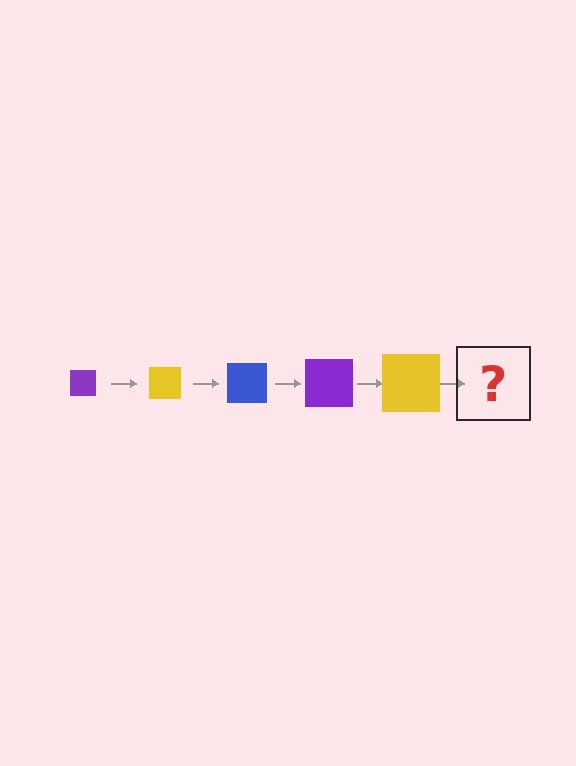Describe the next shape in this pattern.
It should be a blue square, larger than the previous one.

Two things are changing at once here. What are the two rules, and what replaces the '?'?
The two rules are that the square grows larger each step and the color cycles through purple, yellow, and blue. The '?' should be a blue square, larger than the previous one.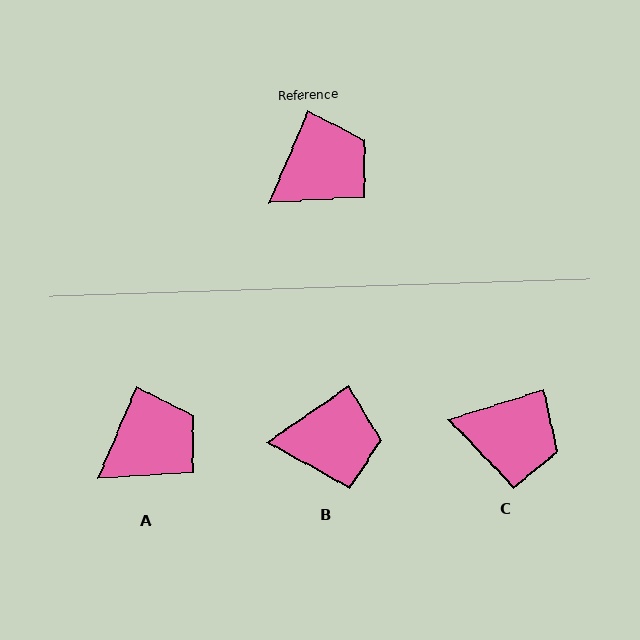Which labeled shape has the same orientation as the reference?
A.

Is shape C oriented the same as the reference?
No, it is off by about 50 degrees.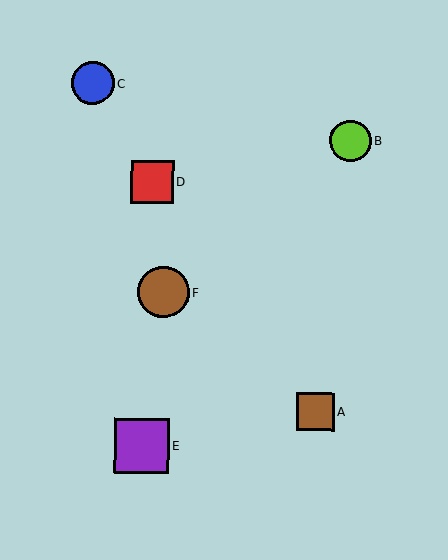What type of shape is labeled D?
Shape D is a red square.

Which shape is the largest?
The purple square (labeled E) is the largest.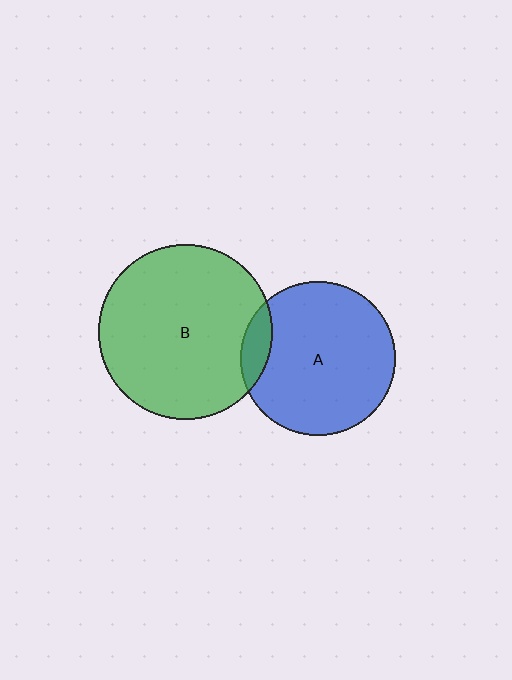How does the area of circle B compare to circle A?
Approximately 1.3 times.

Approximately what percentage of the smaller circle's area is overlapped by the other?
Approximately 10%.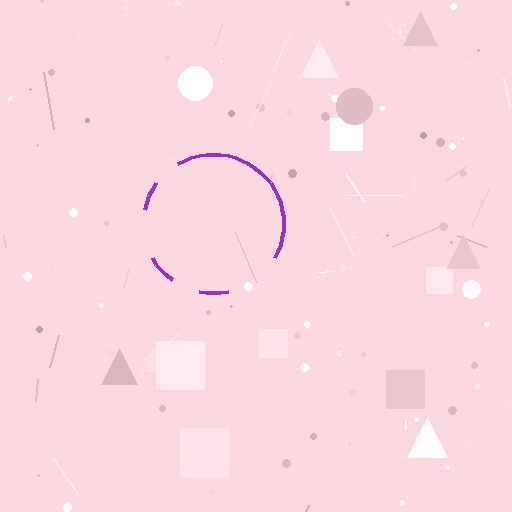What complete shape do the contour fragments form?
The contour fragments form a circle.